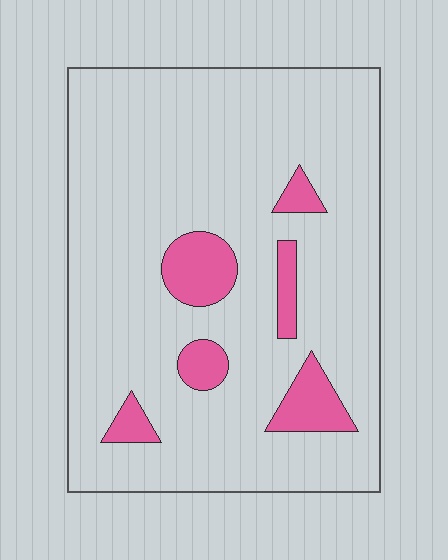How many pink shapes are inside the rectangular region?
6.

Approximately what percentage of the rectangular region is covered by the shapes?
Approximately 10%.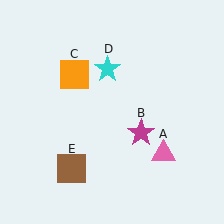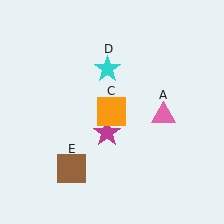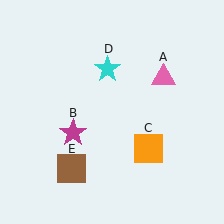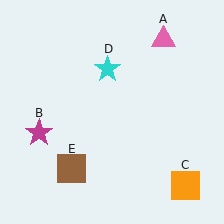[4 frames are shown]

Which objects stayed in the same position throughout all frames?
Cyan star (object D) and brown square (object E) remained stationary.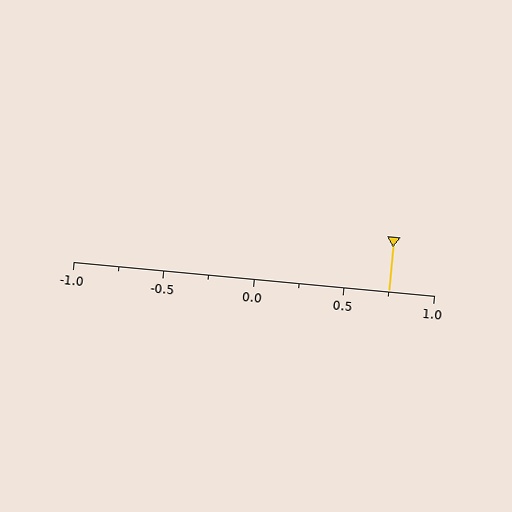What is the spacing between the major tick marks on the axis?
The major ticks are spaced 0.5 apart.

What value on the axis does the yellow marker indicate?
The marker indicates approximately 0.75.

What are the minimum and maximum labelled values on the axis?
The axis runs from -1.0 to 1.0.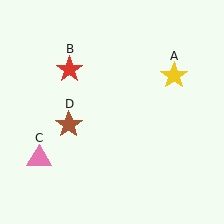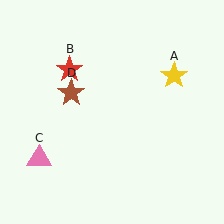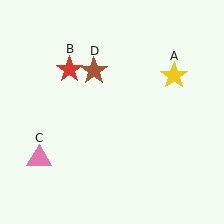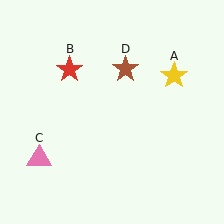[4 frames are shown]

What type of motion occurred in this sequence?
The brown star (object D) rotated clockwise around the center of the scene.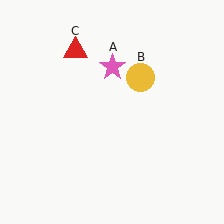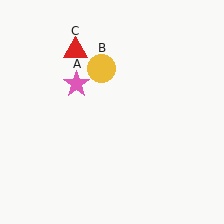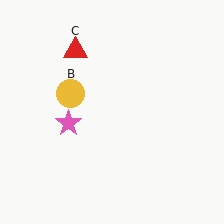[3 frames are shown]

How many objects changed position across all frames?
2 objects changed position: pink star (object A), yellow circle (object B).